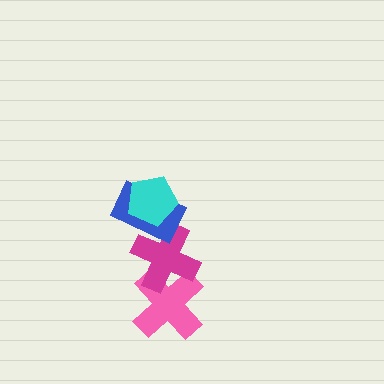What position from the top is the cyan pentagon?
The cyan pentagon is 1st from the top.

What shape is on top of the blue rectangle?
The cyan pentagon is on top of the blue rectangle.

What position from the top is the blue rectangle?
The blue rectangle is 2nd from the top.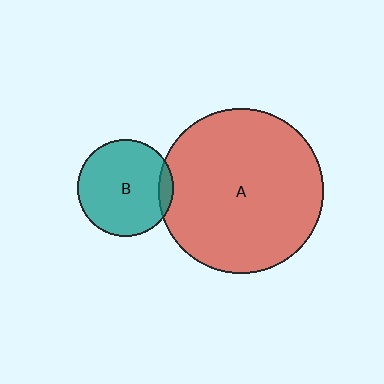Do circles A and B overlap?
Yes.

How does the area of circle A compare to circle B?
Approximately 2.9 times.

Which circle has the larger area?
Circle A (red).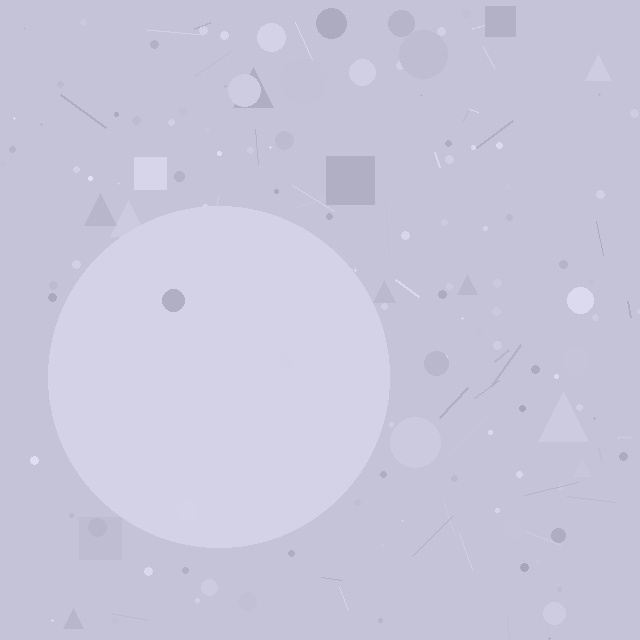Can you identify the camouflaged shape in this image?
The camouflaged shape is a circle.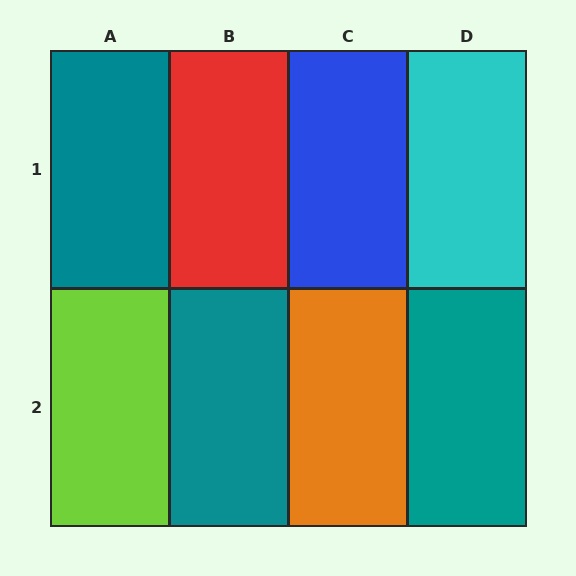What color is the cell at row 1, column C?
Blue.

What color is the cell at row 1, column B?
Red.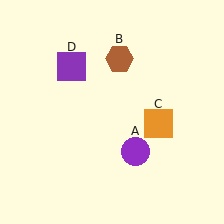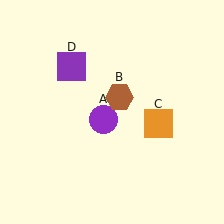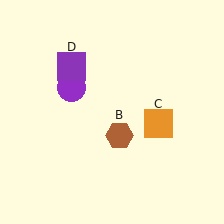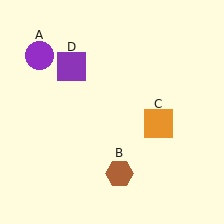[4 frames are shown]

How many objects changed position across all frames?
2 objects changed position: purple circle (object A), brown hexagon (object B).